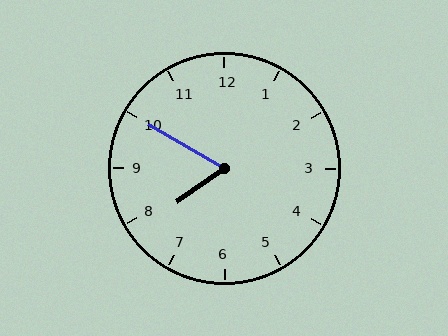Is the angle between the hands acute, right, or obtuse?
It is acute.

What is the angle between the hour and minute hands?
Approximately 65 degrees.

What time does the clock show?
7:50.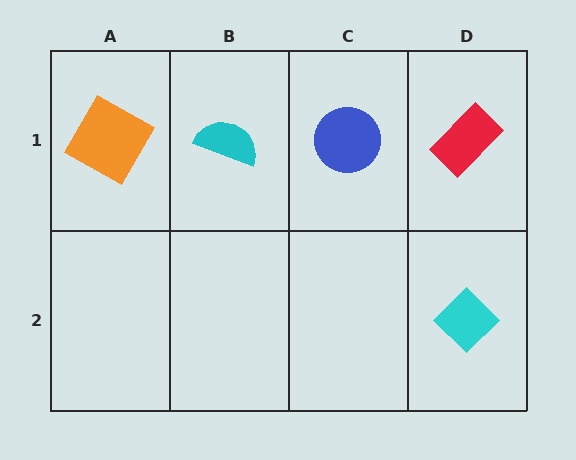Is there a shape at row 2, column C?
No, that cell is empty.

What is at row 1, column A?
An orange square.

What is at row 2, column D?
A cyan diamond.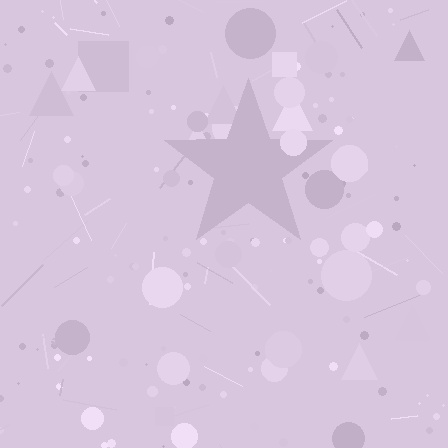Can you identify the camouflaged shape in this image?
The camouflaged shape is a star.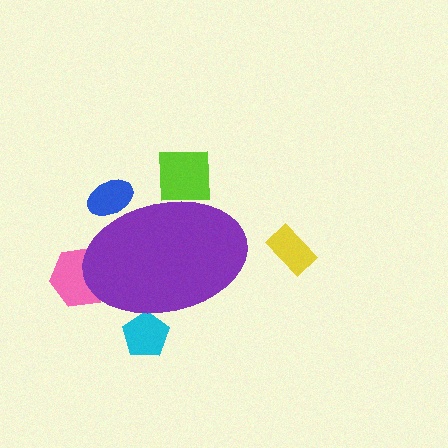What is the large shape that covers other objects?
A purple ellipse.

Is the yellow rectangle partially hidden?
No, the yellow rectangle is fully visible.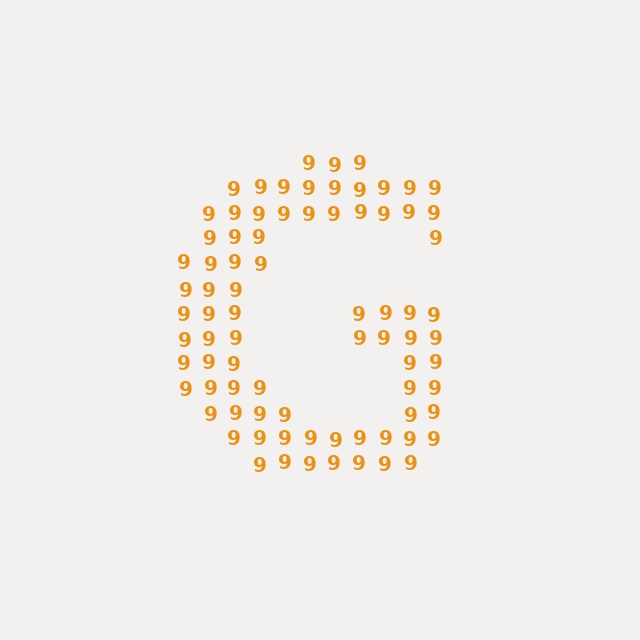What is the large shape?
The large shape is the letter G.